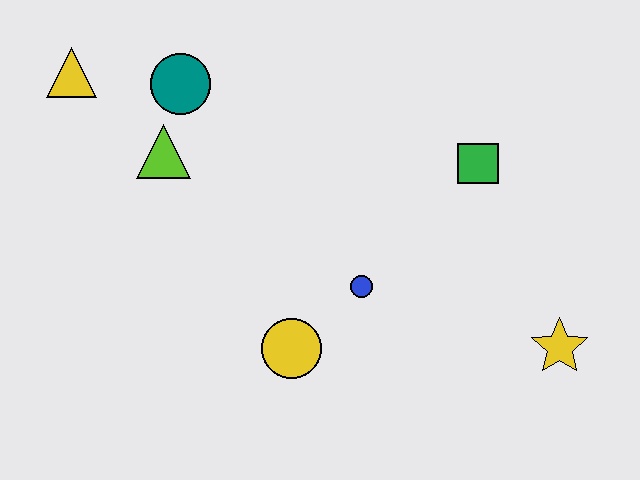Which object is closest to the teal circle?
The lime triangle is closest to the teal circle.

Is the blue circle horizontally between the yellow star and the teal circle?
Yes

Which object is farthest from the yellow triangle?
The yellow star is farthest from the yellow triangle.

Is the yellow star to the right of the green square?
Yes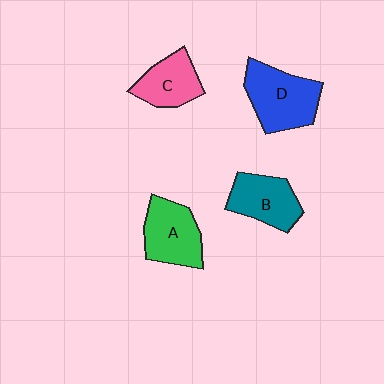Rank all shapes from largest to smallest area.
From largest to smallest: D (blue), A (green), B (teal), C (pink).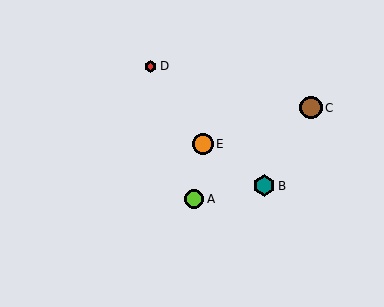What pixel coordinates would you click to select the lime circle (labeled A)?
Click at (194, 199) to select the lime circle A.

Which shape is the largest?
The brown circle (labeled C) is the largest.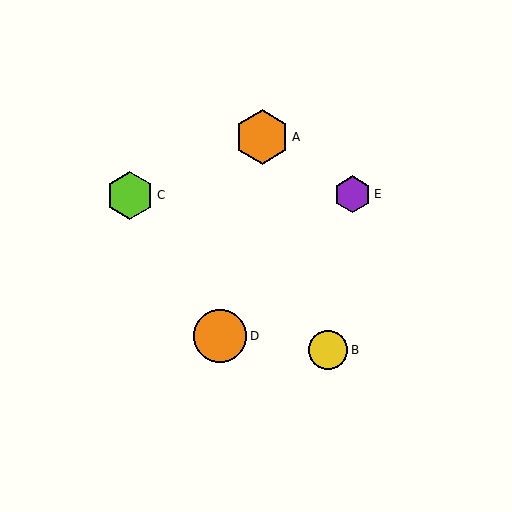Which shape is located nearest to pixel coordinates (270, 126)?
The orange hexagon (labeled A) at (262, 137) is nearest to that location.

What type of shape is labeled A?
Shape A is an orange hexagon.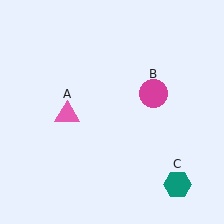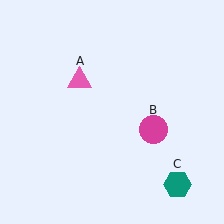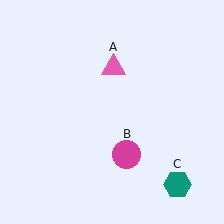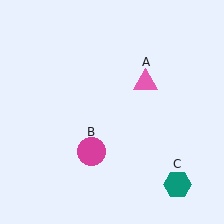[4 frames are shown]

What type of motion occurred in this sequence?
The pink triangle (object A), magenta circle (object B) rotated clockwise around the center of the scene.